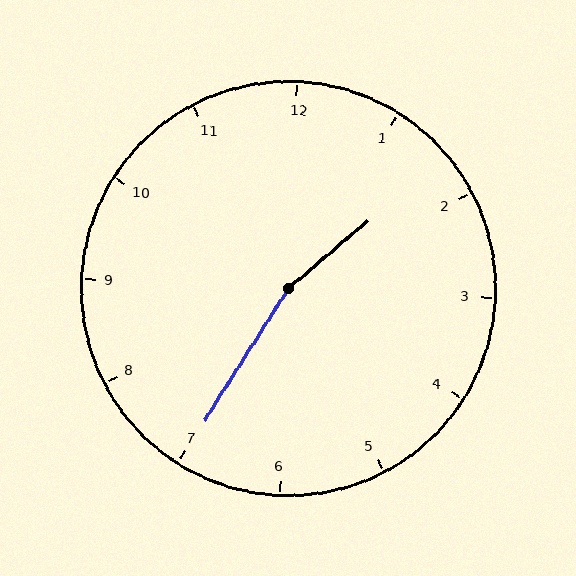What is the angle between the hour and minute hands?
Approximately 162 degrees.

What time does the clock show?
1:35.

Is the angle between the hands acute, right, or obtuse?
It is obtuse.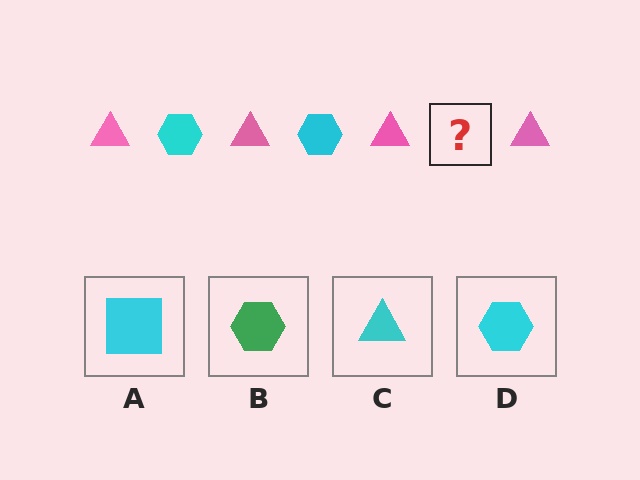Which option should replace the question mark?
Option D.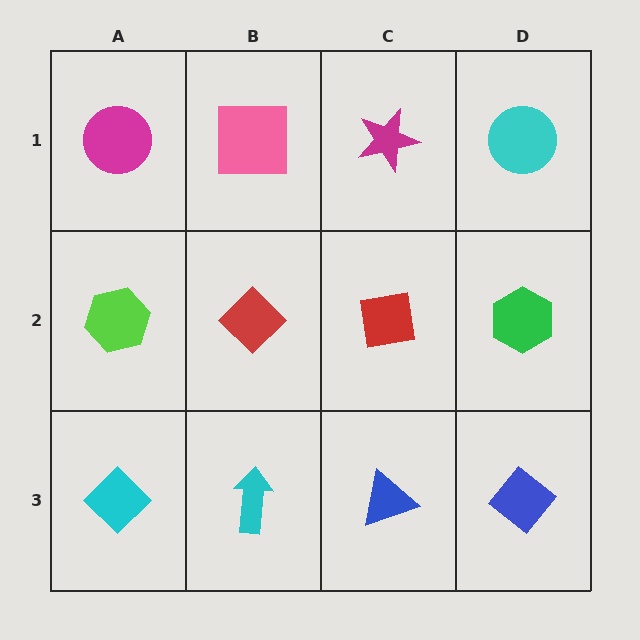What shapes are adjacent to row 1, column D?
A green hexagon (row 2, column D), a magenta star (row 1, column C).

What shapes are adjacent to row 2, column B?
A pink square (row 1, column B), a cyan arrow (row 3, column B), a lime hexagon (row 2, column A), a red square (row 2, column C).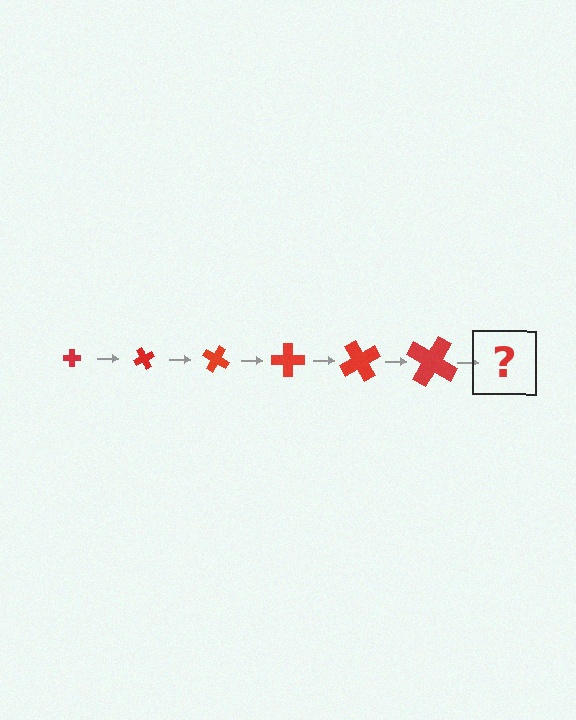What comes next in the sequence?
The next element should be a cross, larger than the previous one and rotated 360 degrees from the start.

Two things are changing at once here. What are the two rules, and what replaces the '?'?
The two rules are that the cross grows larger each step and it rotates 60 degrees each step. The '?' should be a cross, larger than the previous one and rotated 360 degrees from the start.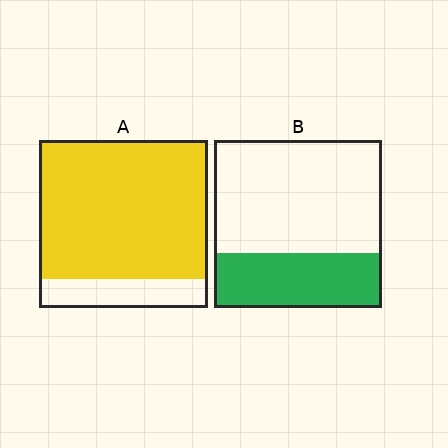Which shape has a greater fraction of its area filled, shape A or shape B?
Shape A.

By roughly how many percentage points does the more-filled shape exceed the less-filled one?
By roughly 50 percentage points (A over B).